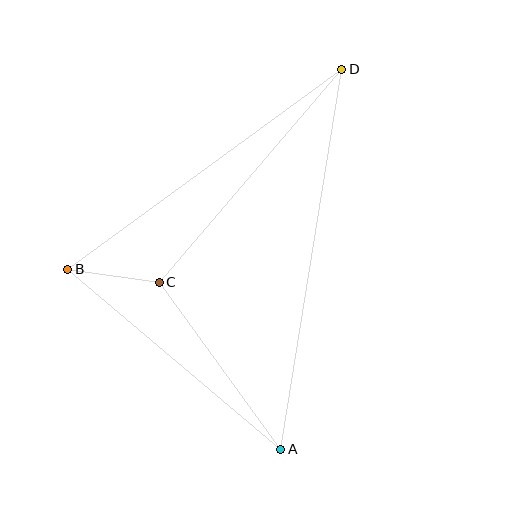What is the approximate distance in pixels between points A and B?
The distance between A and B is approximately 279 pixels.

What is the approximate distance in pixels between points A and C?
The distance between A and C is approximately 207 pixels.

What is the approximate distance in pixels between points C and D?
The distance between C and D is approximately 280 pixels.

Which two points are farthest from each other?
Points A and D are farthest from each other.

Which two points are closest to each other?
Points B and C are closest to each other.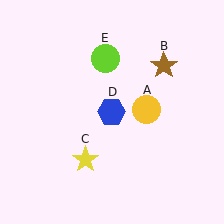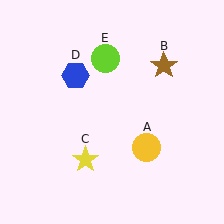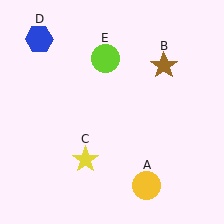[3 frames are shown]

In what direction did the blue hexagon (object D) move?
The blue hexagon (object D) moved up and to the left.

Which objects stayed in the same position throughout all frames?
Brown star (object B) and yellow star (object C) and lime circle (object E) remained stationary.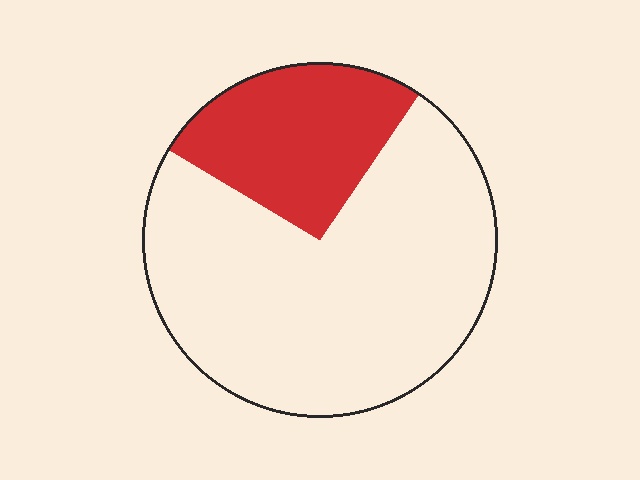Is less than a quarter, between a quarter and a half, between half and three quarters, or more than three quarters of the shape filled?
Between a quarter and a half.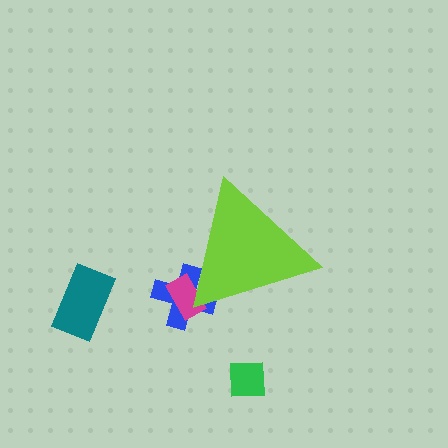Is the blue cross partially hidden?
Yes, the blue cross is partially hidden behind the lime triangle.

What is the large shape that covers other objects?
A lime triangle.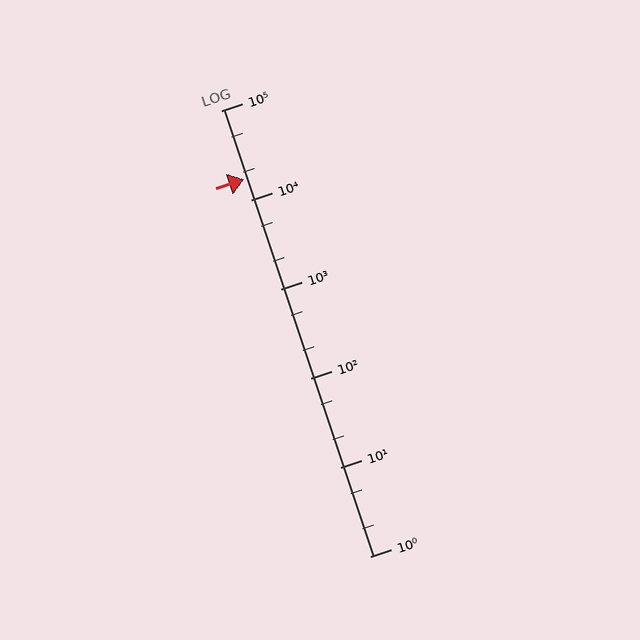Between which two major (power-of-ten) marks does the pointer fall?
The pointer is between 10000 and 100000.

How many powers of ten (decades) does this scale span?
The scale spans 5 decades, from 1 to 100000.